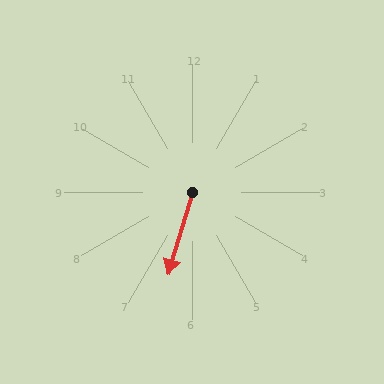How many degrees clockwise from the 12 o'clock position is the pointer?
Approximately 197 degrees.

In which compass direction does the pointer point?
South.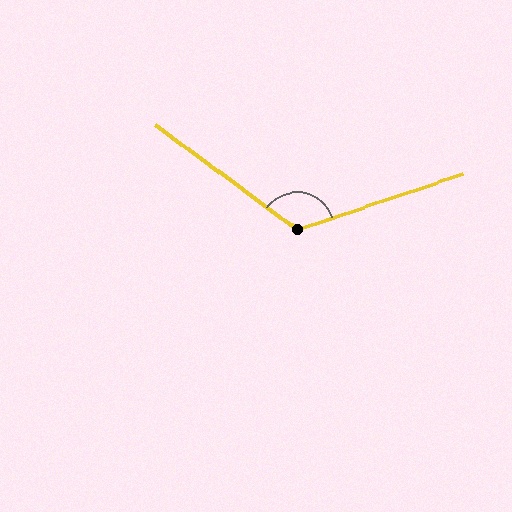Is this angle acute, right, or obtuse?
It is obtuse.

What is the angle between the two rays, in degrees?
Approximately 125 degrees.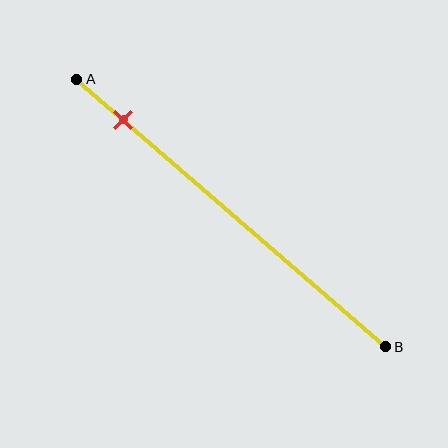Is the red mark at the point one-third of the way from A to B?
No, the mark is at about 15% from A, not at the 33% one-third point.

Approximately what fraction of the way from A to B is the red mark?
The red mark is approximately 15% of the way from A to B.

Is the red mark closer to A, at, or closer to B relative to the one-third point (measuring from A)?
The red mark is closer to point A than the one-third point of segment AB.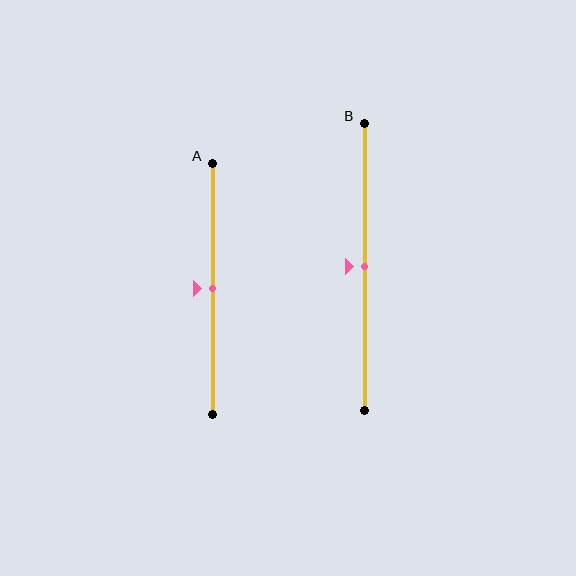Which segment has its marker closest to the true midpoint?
Segment A has its marker closest to the true midpoint.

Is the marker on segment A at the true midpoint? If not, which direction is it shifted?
Yes, the marker on segment A is at the true midpoint.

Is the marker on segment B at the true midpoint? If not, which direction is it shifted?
Yes, the marker on segment B is at the true midpoint.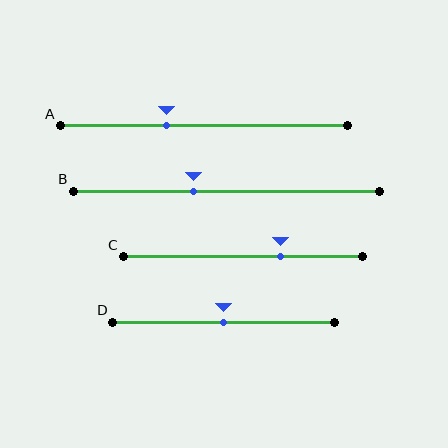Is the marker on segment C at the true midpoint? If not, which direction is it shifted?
No, the marker on segment C is shifted to the right by about 16% of the segment length.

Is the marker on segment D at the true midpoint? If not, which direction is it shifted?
Yes, the marker on segment D is at the true midpoint.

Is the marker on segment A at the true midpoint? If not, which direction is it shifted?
No, the marker on segment A is shifted to the left by about 13% of the segment length.